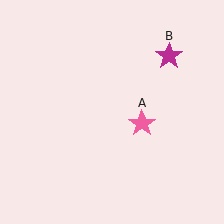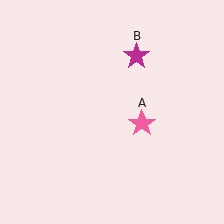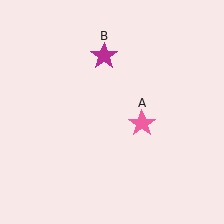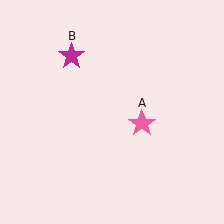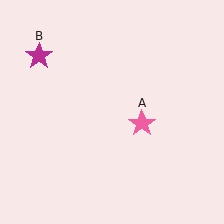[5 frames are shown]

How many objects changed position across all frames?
1 object changed position: magenta star (object B).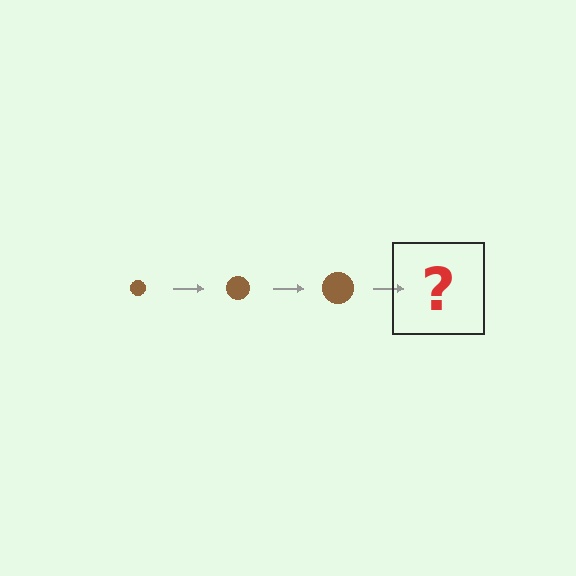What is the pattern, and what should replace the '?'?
The pattern is that the circle gets progressively larger each step. The '?' should be a brown circle, larger than the previous one.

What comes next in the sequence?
The next element should be a brown circle, larger than the previous one.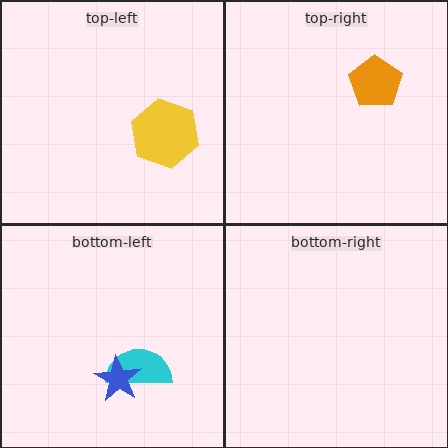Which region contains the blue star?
The bottom-left region.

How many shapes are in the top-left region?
1.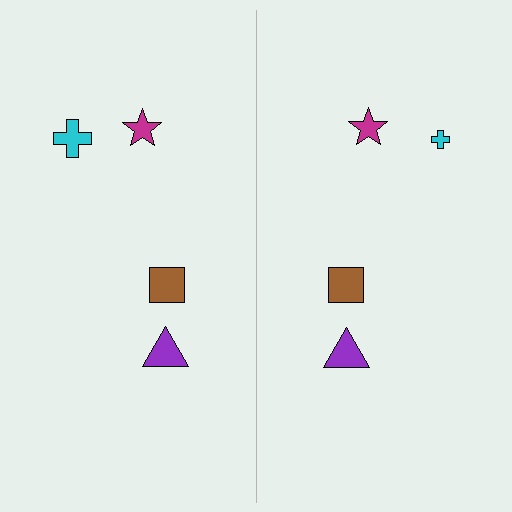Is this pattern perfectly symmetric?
No, the pattern is not perfectly symmetric. The cyan cross on the right side has a different size than its mirror counterpart.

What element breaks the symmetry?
The cyan cross on the right side has a different size than its mirror counterpart.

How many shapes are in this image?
There are 8 shapes in this image.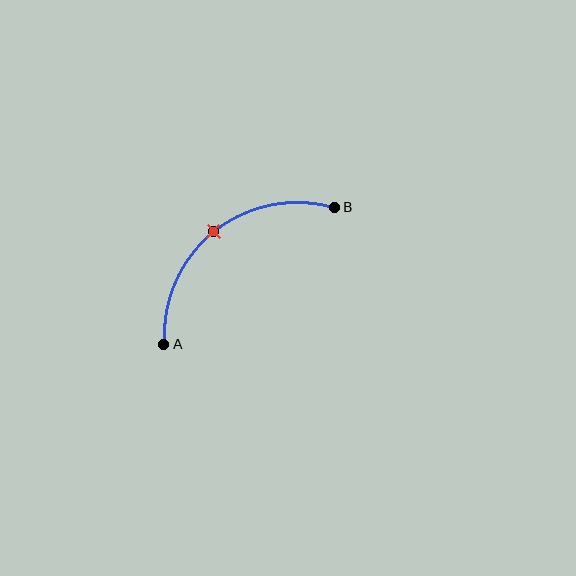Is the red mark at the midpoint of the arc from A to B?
Yes. The red mark lies on the arc at equal arc-length from both A and B — it is the arc midpoint.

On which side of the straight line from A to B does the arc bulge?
The arc bulges above and to the left of the straight line connecting A and B.